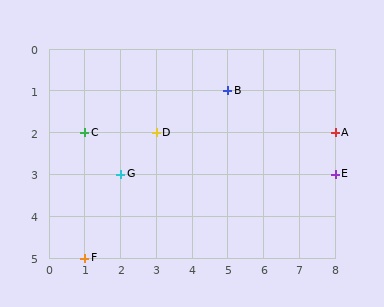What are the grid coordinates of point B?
Point B is at grid coordinates (5, 1).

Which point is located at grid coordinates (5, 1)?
Point B is at (5, 1).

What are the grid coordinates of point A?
Point A is at grid coordinates (8, 2).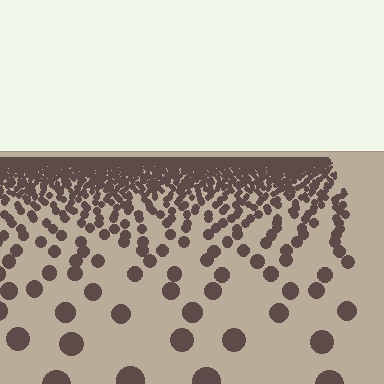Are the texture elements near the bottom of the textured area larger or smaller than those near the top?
Larger. Near the bottom, elements are closer to the viewer and appear at a bigger on-screen size.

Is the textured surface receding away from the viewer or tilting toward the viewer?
The surface is receding away from the viewer. Texture elements get smaller and denser toward the top.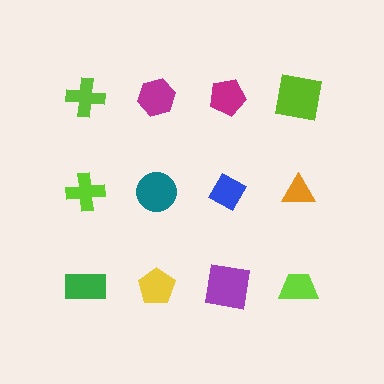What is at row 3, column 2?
A yellow pentagon.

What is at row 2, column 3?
A blue diamond.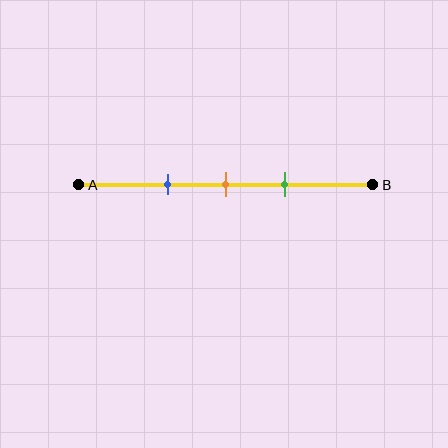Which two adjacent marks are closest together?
The orange and green marks are the closest adjacent pair.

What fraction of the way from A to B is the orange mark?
The orange mark is approximately 50% (0.5) of the way from A to B.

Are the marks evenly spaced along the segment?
Yes, the marks are approximately evenly spaced.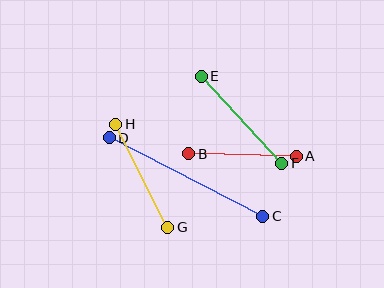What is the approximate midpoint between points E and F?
The midpoint is at approximately (241, 120) pixels.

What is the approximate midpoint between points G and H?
The midpoint is at approximately (142, 176) pixels.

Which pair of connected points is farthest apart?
Points C and D are farthest apart.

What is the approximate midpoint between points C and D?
The midpoint is at approximately (186, 177) pixels.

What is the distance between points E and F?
The distance is approximately 118 pixels.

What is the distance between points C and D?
The distance is approximately 172 pixels.